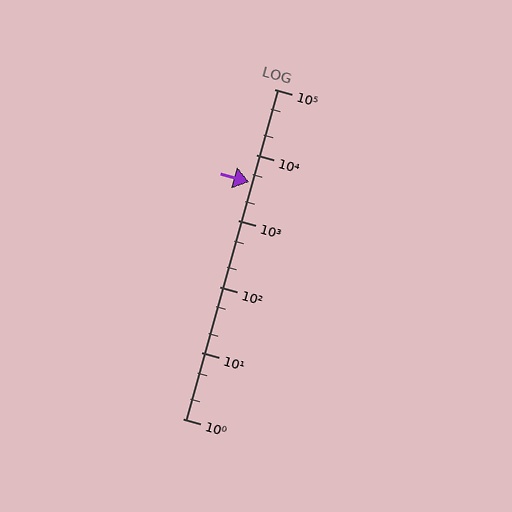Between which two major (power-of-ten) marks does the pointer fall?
The pointer is between 1000 and 10000.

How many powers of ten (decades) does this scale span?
The scale spans 5 decades, from 1 to 100000.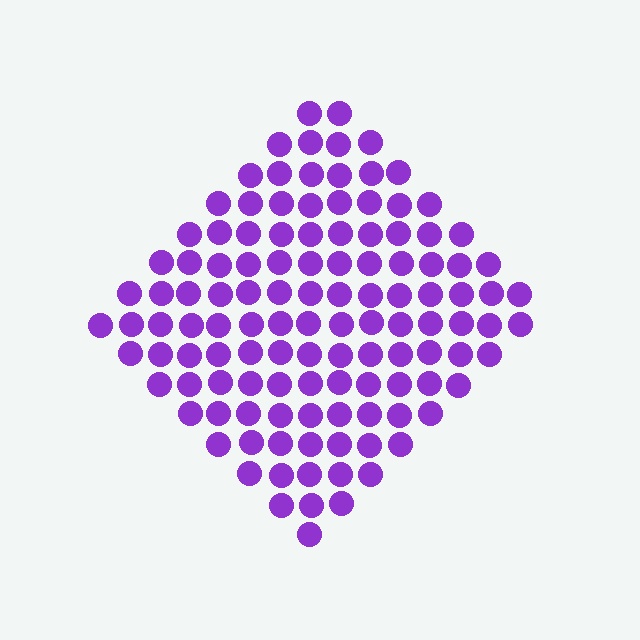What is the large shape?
The large shape is a diamond.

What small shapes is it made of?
It is made of small circles.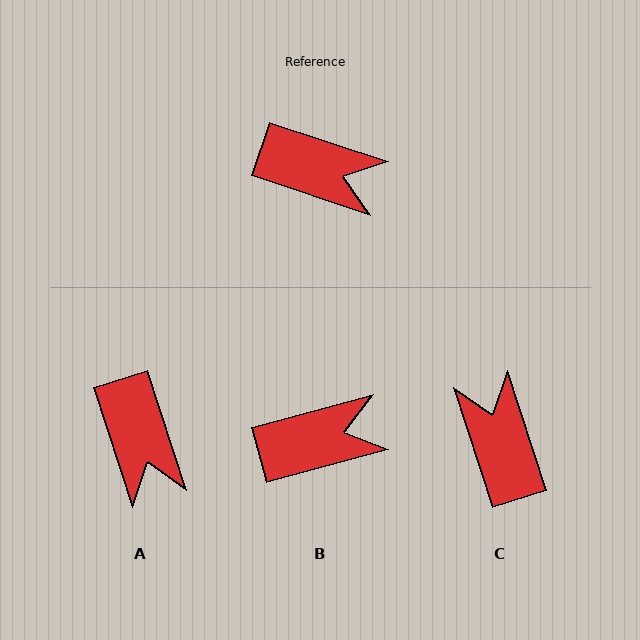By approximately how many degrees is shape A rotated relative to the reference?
Approximately 54 degrees clockwise.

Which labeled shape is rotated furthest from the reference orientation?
C, about 126 degrees away.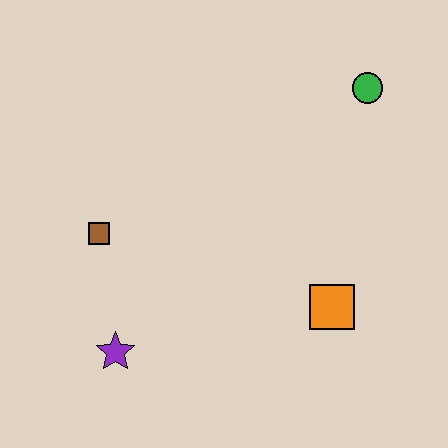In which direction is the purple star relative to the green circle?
The purple star is below the green circle.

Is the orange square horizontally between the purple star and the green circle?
Yes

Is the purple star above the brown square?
No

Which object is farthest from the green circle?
The purple star is farthest from the green circle.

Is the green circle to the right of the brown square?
Yes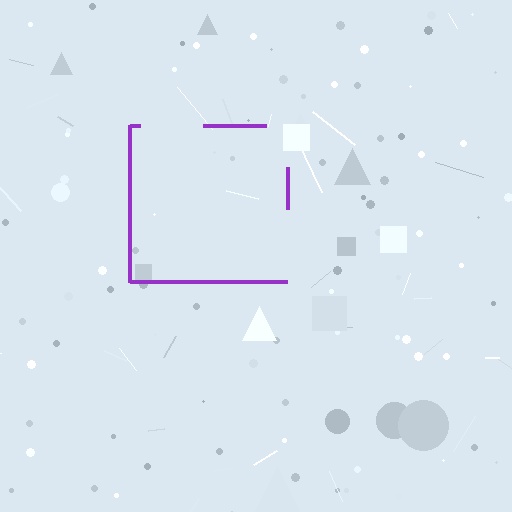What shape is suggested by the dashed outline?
The dashed outline suggests a square.